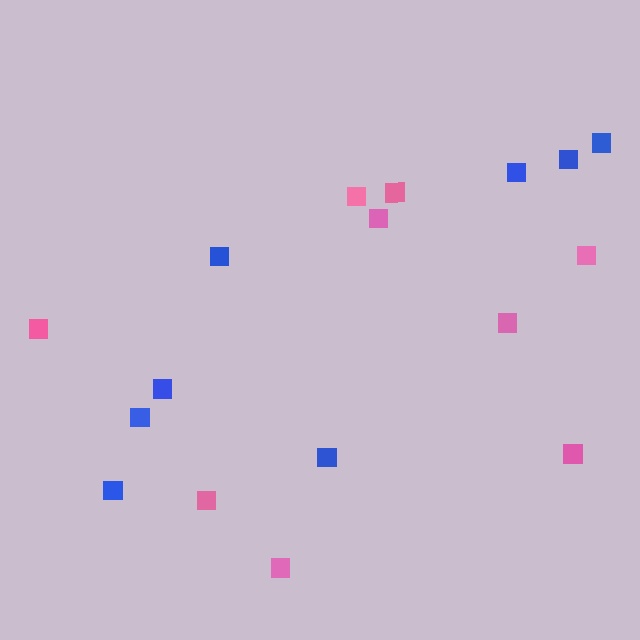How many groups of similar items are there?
There are 2 groups: one group of pink squares (9) and one group of blue squares (8).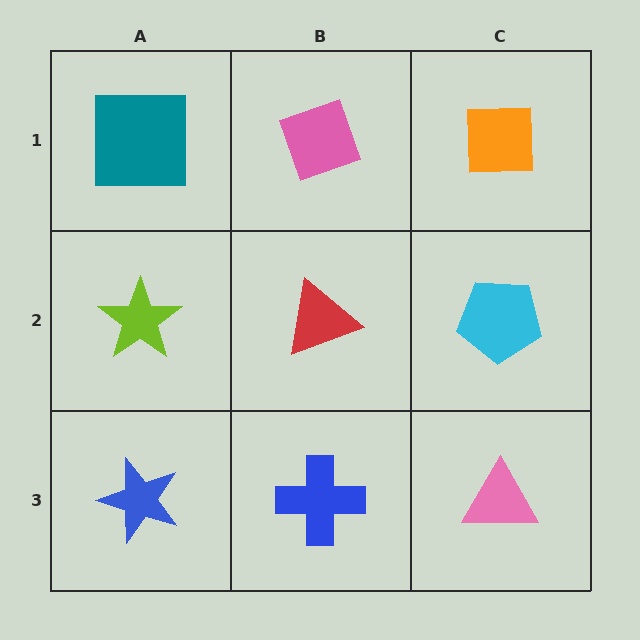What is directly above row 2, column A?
A teal square.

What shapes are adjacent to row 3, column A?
A lime star (row 2, column A), a blue cross (row 3, column B).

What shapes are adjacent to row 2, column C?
An orange square (row 1, column C), a pink triangle (row 3, column C), a red triangle (row 2, column B).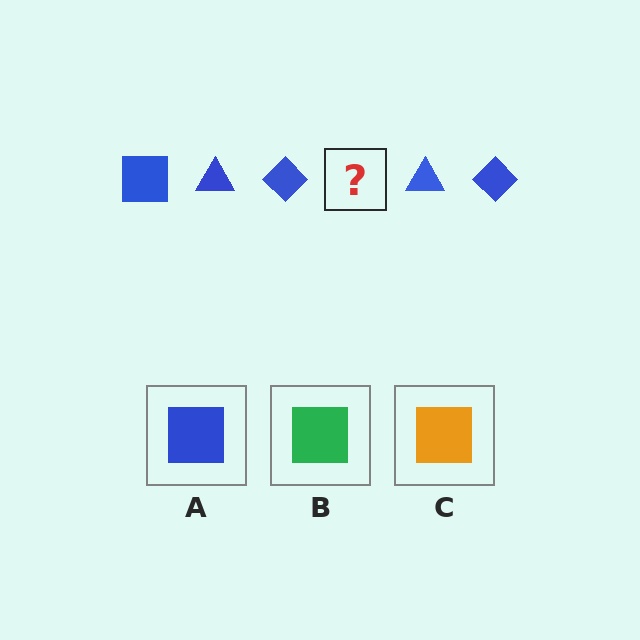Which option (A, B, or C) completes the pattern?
A.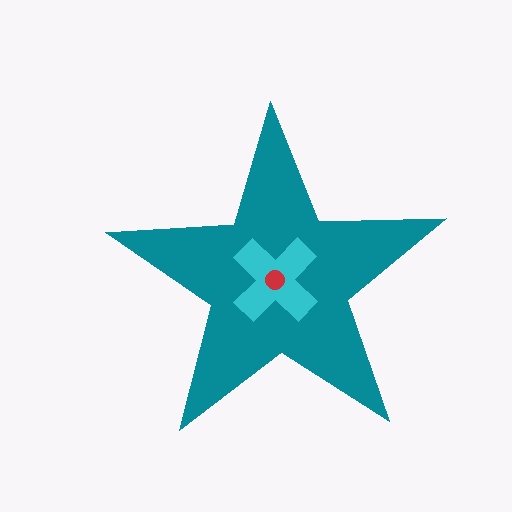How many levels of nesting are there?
3.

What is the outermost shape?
The teal star.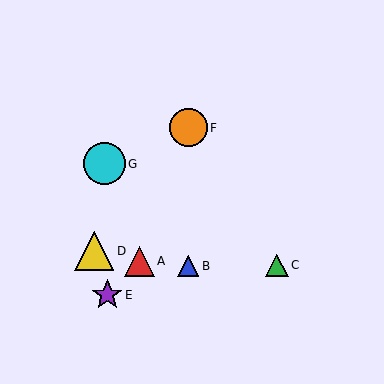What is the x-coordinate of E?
Object E is at x≈107.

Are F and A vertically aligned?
No, F is at x≈188 and A is at x≈139.